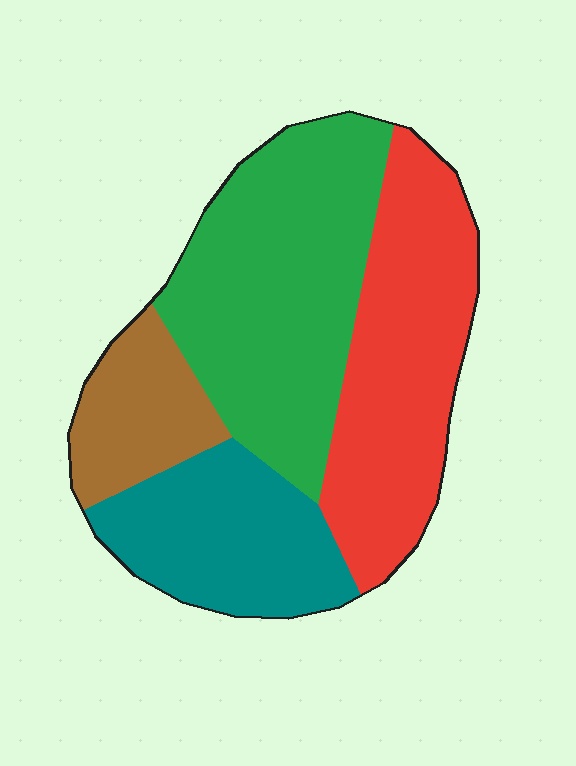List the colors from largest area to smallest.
From largest to smallest: green, red, teal, brown.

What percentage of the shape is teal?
Teal covers about 20% of the shape.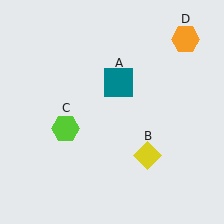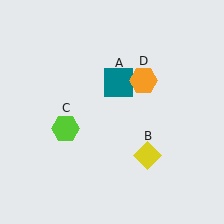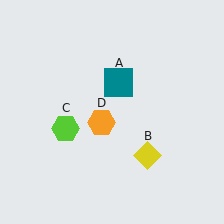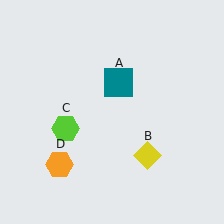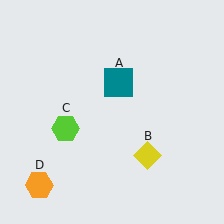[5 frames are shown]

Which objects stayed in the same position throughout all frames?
Teal square (object A) and yellow diamond (object B) and lime hexagon (object C) remained stationary.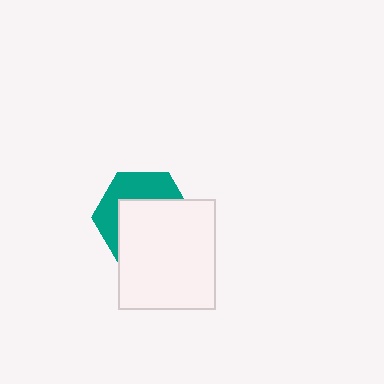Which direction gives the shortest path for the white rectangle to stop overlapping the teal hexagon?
Moving toward the lower-right gives the shortest separation.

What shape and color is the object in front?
The object in front is a white rectangle.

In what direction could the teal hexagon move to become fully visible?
The teal hexagon could move toward the upper-left. That would shift it out from behind the white rectangle entirely.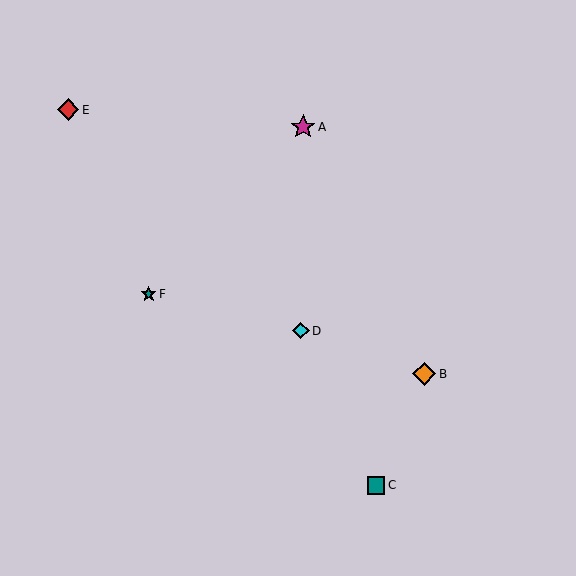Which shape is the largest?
The magenta star (labeled A) is the largest.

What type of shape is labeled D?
Shape D is a cyan diamond.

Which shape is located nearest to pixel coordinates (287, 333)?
The cyan diamond (labeled D) at (301, 331) is nearest to that location.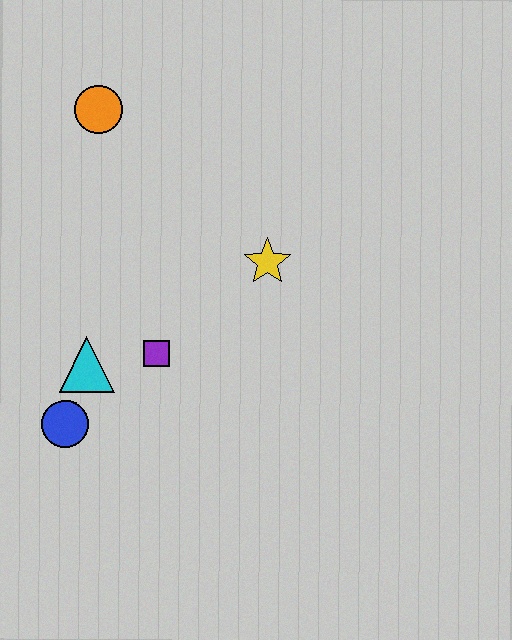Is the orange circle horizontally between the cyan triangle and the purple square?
Yes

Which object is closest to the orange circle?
The yellow star is closest to the orange circle.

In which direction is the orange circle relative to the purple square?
The orange circle is above the purple square.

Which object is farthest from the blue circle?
The orange circle is farthest from the blue circle.